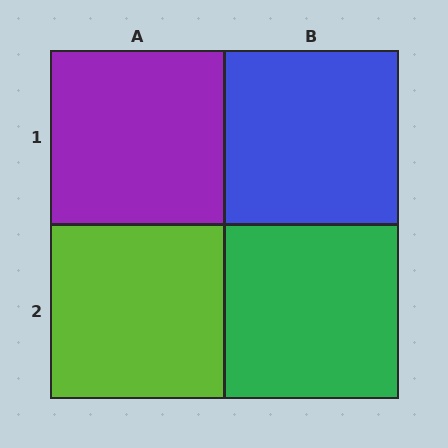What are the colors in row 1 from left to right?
Purple, blue.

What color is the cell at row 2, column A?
Lime.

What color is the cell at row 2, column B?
Green.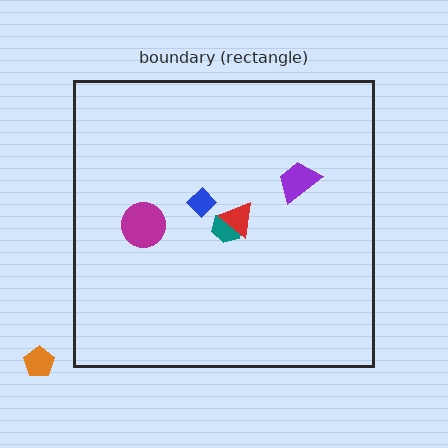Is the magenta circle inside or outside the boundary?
Inside.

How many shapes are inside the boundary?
5 inside, 1 outside.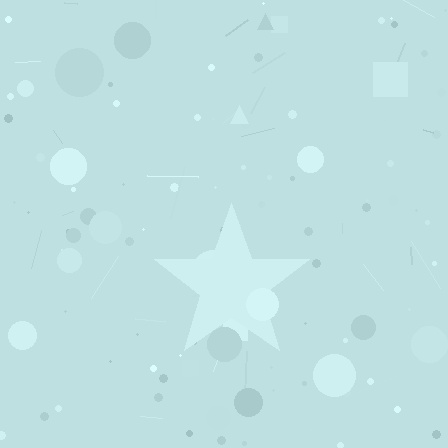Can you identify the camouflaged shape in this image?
The camouflaged shape is a star.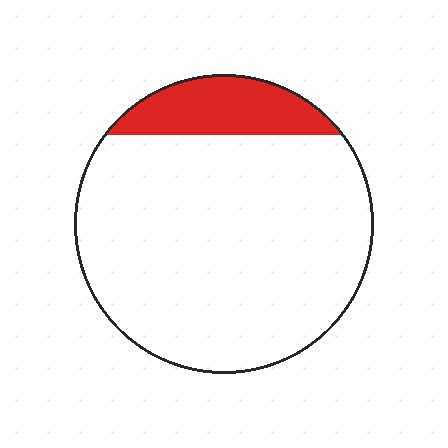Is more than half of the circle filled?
No.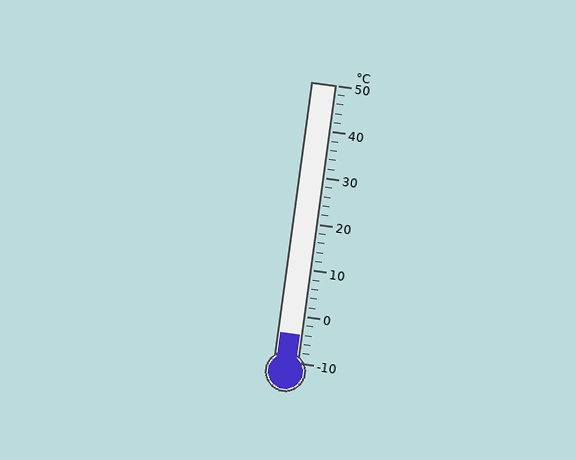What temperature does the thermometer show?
The thermometer shows approximately -4°C.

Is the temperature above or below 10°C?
The temperature is below 10°C.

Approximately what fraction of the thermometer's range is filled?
The thermometer is filled to approximately 10% of its range.